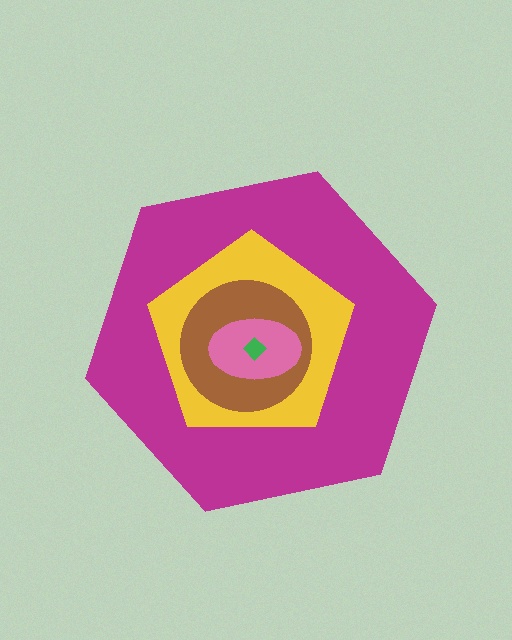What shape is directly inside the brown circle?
The pink ellipse.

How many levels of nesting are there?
5.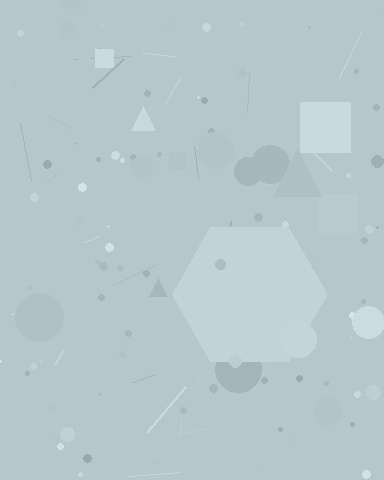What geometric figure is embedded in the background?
A hexagon is embedded in the background.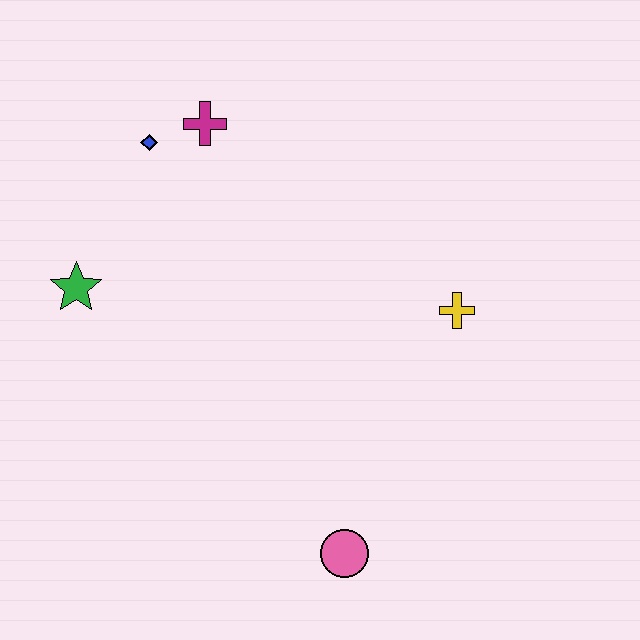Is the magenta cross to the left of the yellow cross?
Yes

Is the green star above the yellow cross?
Yes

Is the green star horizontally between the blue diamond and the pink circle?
No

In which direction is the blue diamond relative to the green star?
The blue diamond is above the green star.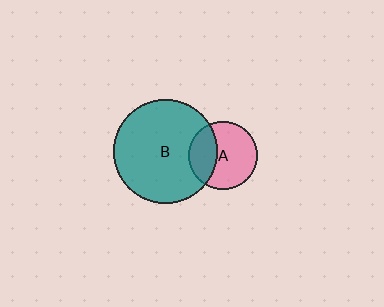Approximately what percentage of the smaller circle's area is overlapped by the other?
Approximately 30%.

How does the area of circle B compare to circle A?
Approximately 2.3 times.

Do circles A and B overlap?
Yes.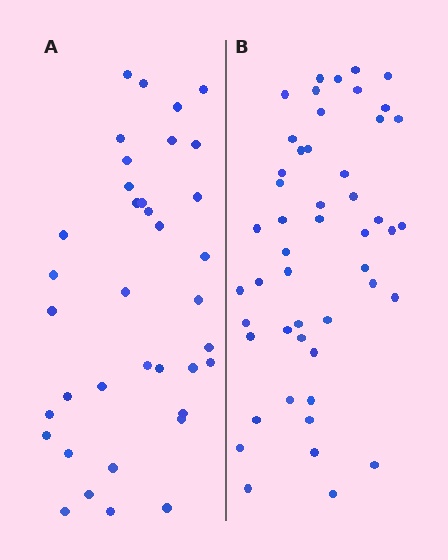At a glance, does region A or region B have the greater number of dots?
Region B (the right region) has more dots.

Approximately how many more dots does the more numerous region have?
Region B has roughly 12 or so more dots than region A.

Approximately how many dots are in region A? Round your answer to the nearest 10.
About 40 dots. (The exact count is 37, which rounds to 40.)